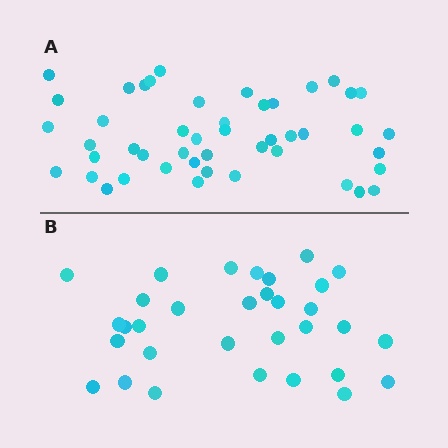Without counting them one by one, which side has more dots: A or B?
Region A (the top region) has more dots.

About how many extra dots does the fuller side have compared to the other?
Region A has approximately 15 more dots than region B.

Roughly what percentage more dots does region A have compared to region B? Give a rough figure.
About 45% more.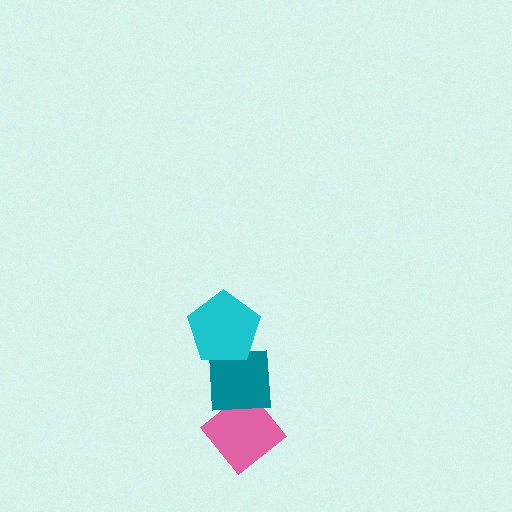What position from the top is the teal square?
The teal square is 2nd from the top.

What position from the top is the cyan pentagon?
The cyan pentagon is 1st from the top.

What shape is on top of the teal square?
The cyan pentagon is on top of the teal square.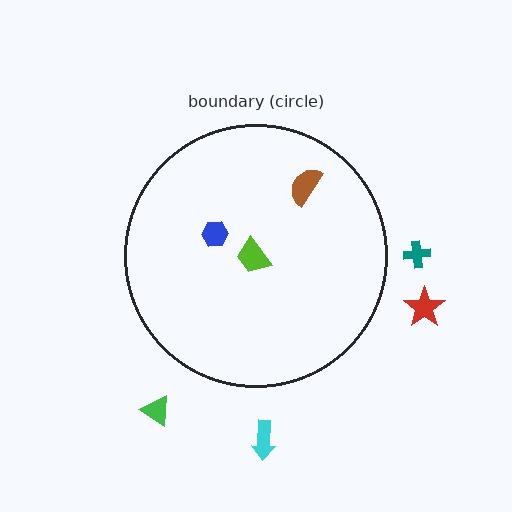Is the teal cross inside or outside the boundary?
Outside.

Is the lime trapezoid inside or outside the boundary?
Inside.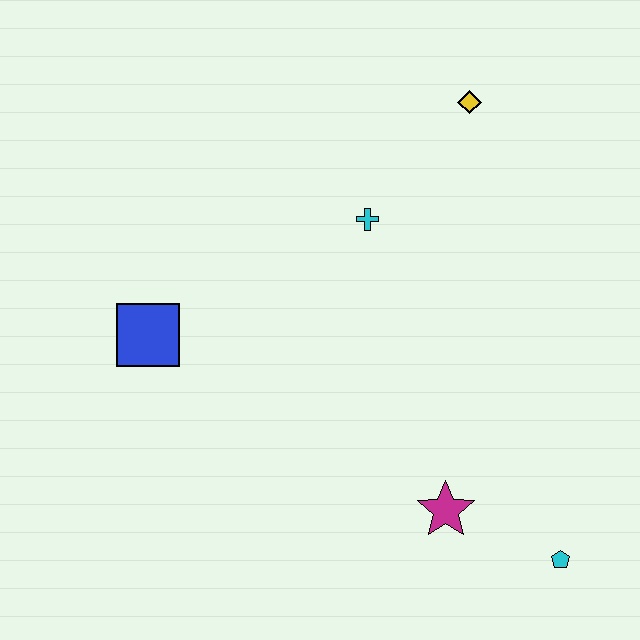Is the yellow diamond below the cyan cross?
No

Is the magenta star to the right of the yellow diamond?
No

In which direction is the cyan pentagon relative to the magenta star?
The cyan pentagon is to the right of the magenta star.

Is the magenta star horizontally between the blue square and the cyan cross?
No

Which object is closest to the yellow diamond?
The cyan cross is closest to the yellow diamond.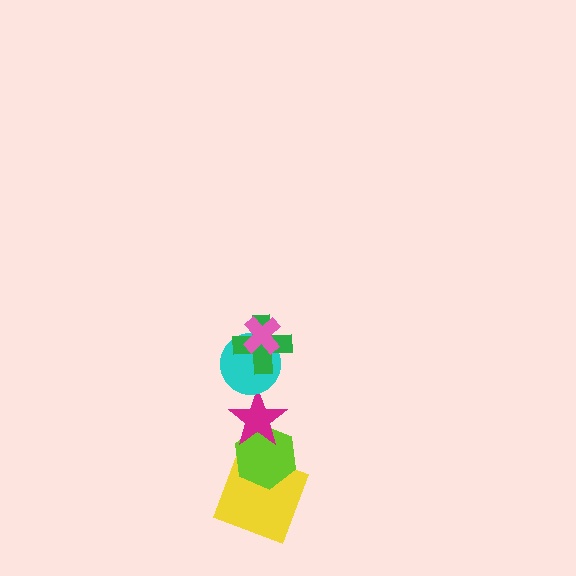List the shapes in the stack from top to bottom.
From top to bottom: the pink cross, the green cross, the cyan circle, the magenta star, the lime hexagon, the yellow square.